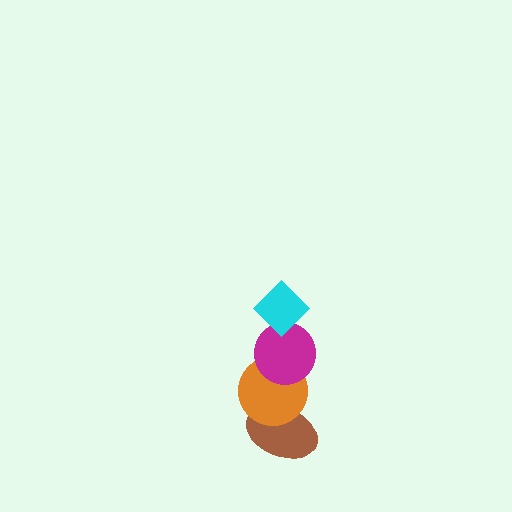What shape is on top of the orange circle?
The magenta circle is on top of the orange circle.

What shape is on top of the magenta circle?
The cyan diamond is on top of the magenta circle.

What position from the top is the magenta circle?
The magenta circle is 2nd from the top.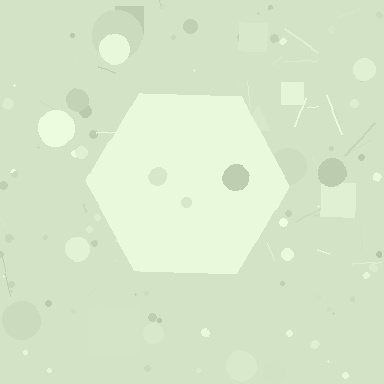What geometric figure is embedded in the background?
A hexagon is embedded in the background.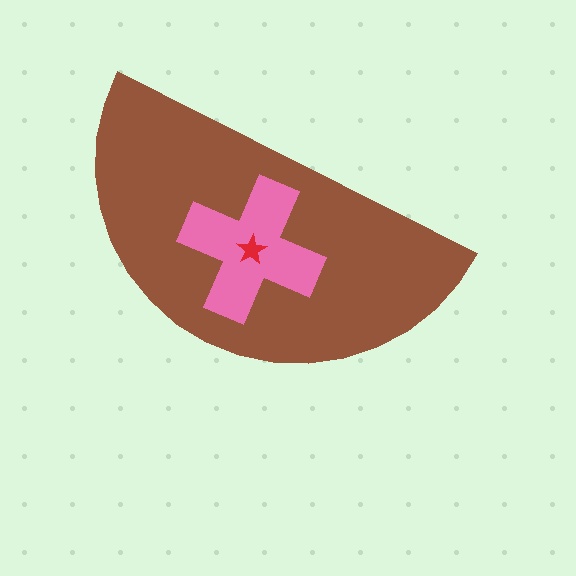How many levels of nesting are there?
3.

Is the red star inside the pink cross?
Yes.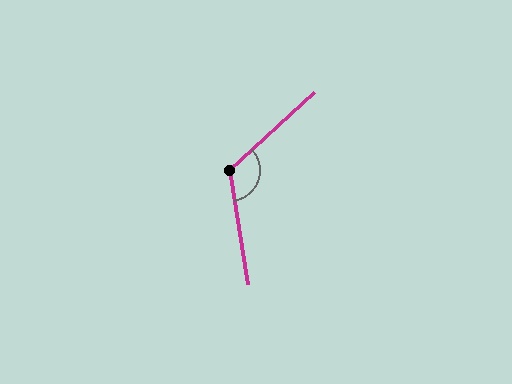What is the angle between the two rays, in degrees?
Approximately 124 degrees.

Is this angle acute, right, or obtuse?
It is obtuse.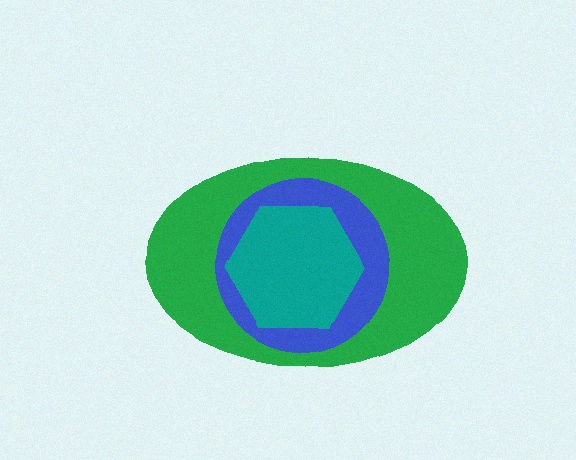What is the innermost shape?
The teal hexagon.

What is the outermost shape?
The green ellipse.